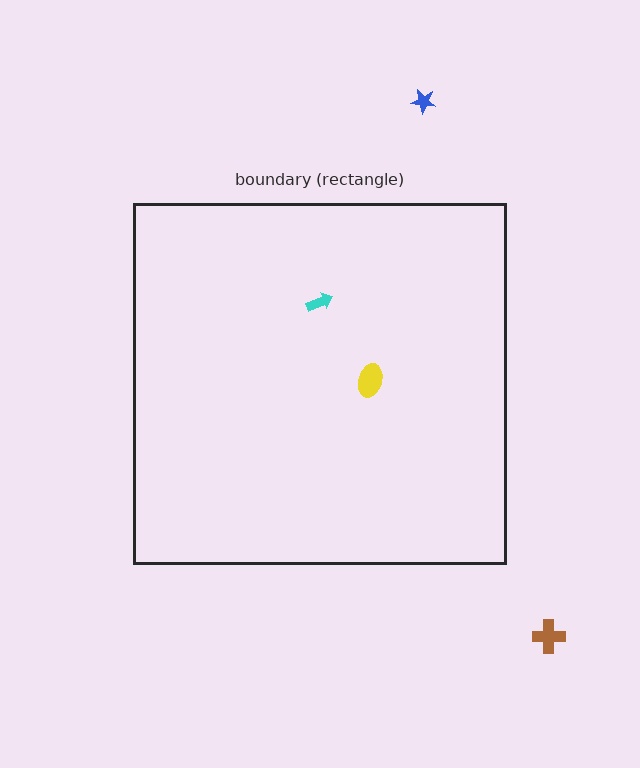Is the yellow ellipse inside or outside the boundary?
Inside.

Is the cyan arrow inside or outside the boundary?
Inside.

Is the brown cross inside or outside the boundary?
Outside.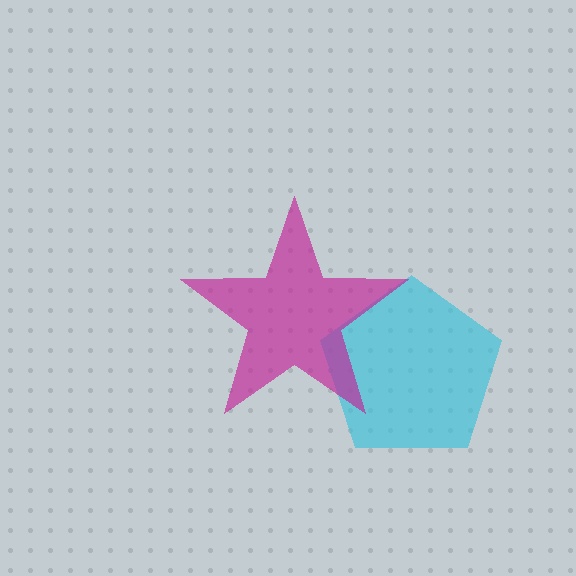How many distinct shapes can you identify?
There are 2 distinct shapes: a cyan pentagon, a magenta star.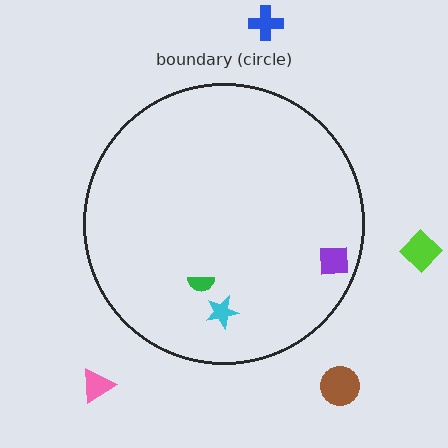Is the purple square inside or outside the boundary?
Inside.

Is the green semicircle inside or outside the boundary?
Inside.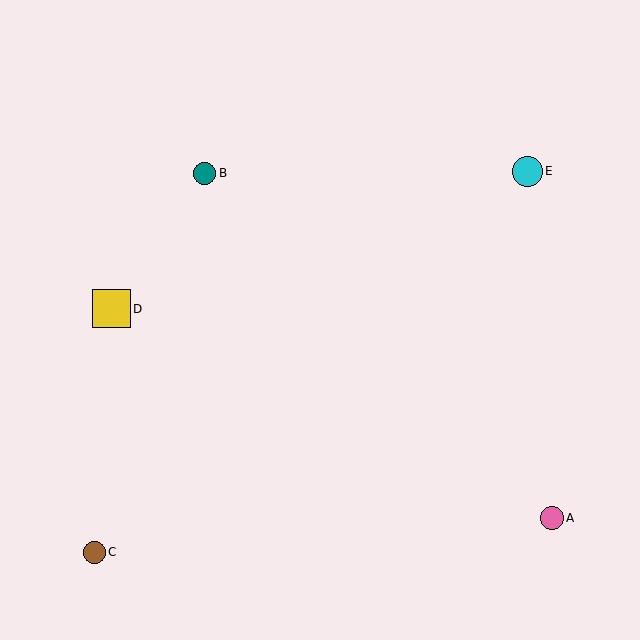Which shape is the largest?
The yellow square (labeled D) is the largest.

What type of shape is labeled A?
Shape A is a pink circle.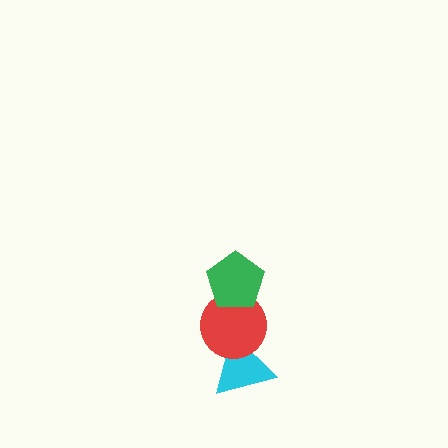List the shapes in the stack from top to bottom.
From top to bottom: the green pentagon, the red circle, the cyan triangle.